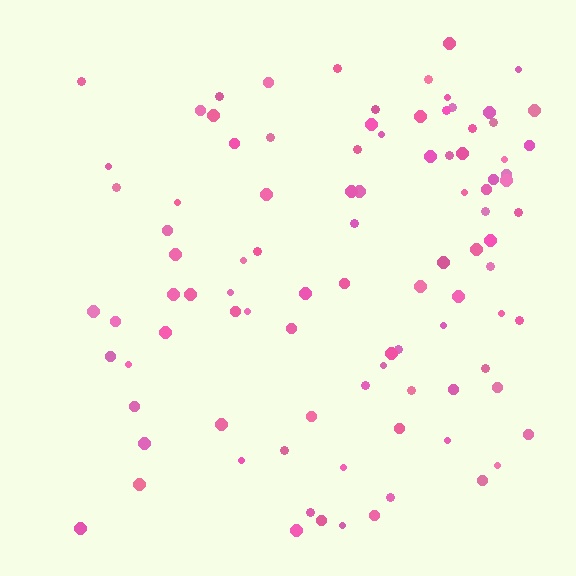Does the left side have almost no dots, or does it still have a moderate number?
Still a moderate number, just noticeably fewer than the right.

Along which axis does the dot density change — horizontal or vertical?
Horizontal.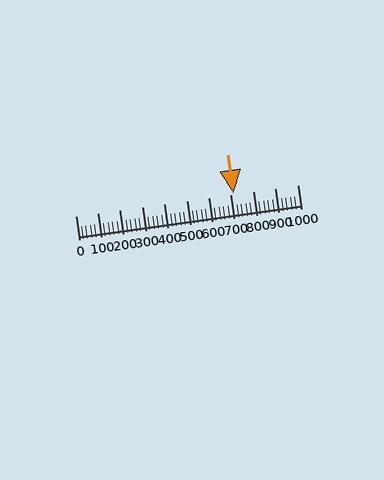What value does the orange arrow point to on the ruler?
The orange arrow points to approximately 710.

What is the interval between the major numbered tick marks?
The major tick marks are spaced 100 units apart.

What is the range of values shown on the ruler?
The ruler shows values from 0 to 1000.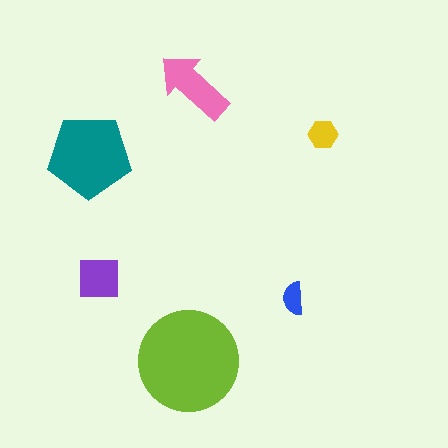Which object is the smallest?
The blue semicircle.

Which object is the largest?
The lime circle.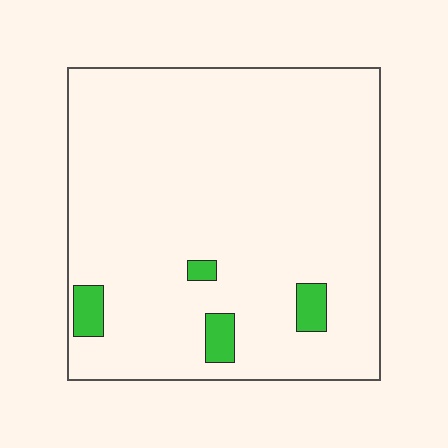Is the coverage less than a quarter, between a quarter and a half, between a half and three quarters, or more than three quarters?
Less than a quarter.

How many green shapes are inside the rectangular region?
4.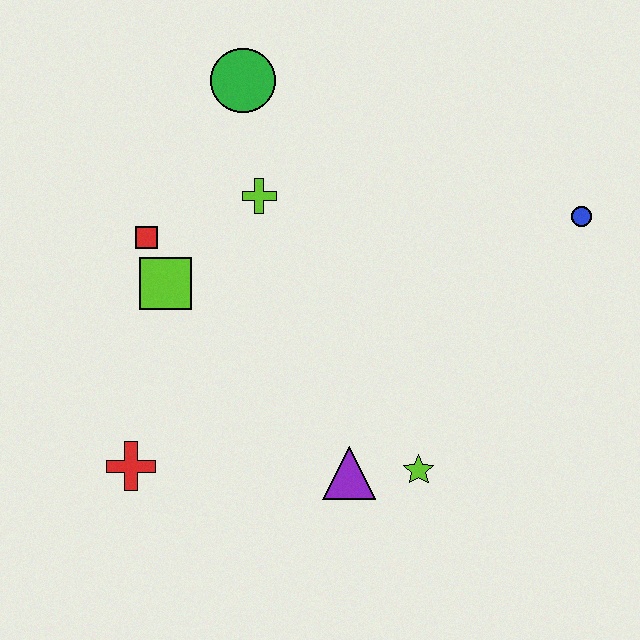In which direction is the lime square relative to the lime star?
The lime square is to the left of the lime star.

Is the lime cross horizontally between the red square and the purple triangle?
Yes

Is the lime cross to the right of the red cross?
Yes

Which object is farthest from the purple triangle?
The green circle is farthest from the purple triangle.